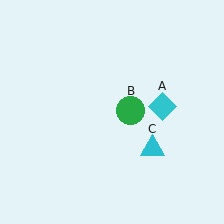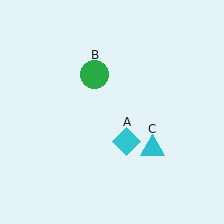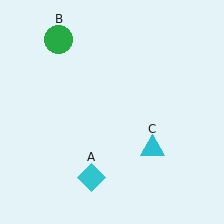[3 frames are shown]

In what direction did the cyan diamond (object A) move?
The cyan diamond (object A) moved down and to the left.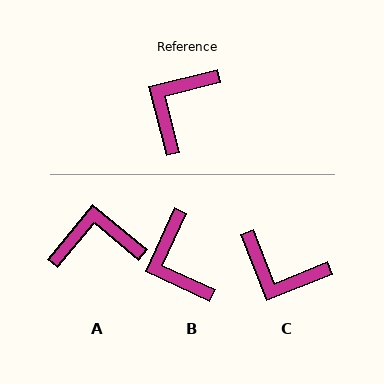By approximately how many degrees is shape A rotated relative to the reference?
Approximately 54 degrees clockwise.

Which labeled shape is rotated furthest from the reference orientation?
C, about 97 degrees away.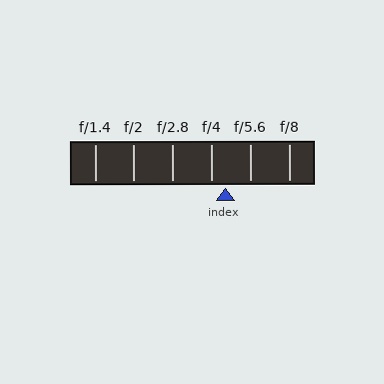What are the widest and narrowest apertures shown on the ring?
The widest aperture shown is f/1.4 and the narrowest is f/8.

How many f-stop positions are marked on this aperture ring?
There are 6 f-stop positions marked.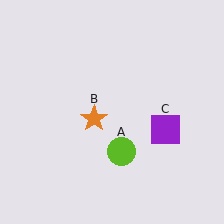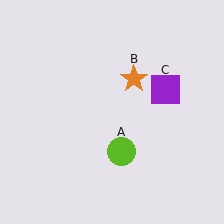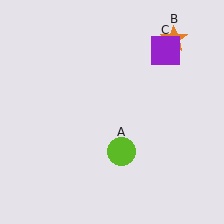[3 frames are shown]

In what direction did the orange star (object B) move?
The orange star (object B) moved up and to the right.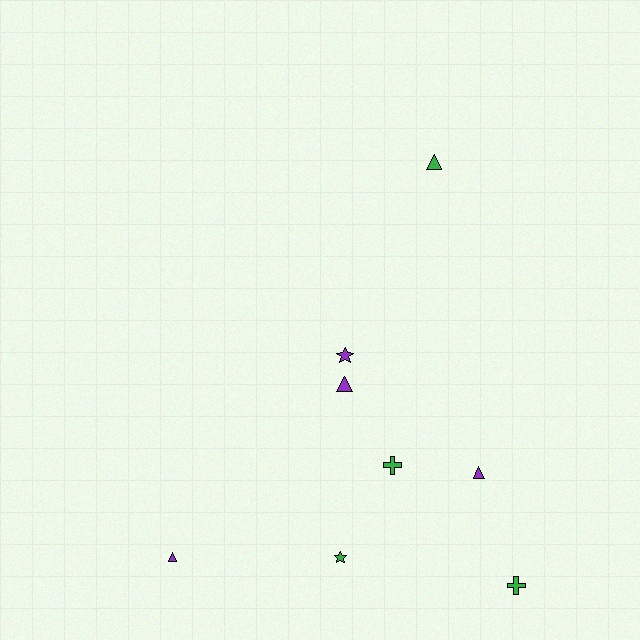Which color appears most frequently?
Purple, with 4 objects.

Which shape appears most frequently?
Triangle, with 4 objects.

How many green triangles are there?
There is 1 green triangle.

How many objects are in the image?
There are 8 objects.